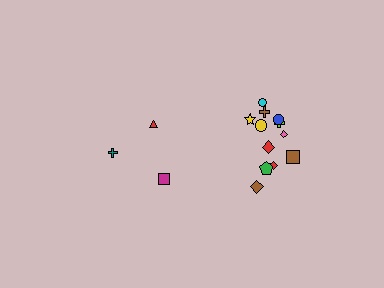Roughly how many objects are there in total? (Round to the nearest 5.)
Roughly 15 objects in total.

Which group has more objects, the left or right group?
The right group.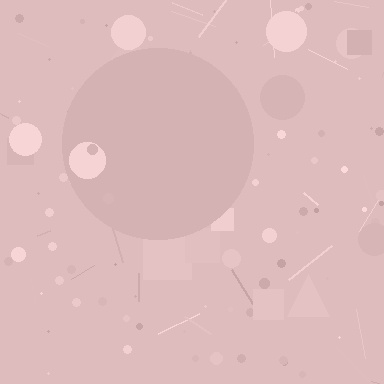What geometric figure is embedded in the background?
A circle is embedded in the background.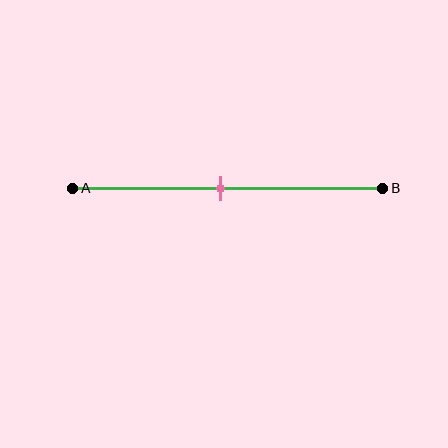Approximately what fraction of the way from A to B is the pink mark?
The pink mark is approximately 50% of the way from A to B.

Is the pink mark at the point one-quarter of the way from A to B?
No, the mark is at about 50% from A, not at the 25% one-quarter point.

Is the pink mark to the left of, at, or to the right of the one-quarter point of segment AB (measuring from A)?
The pink mark is to the right of the one-quarter point of segment AB.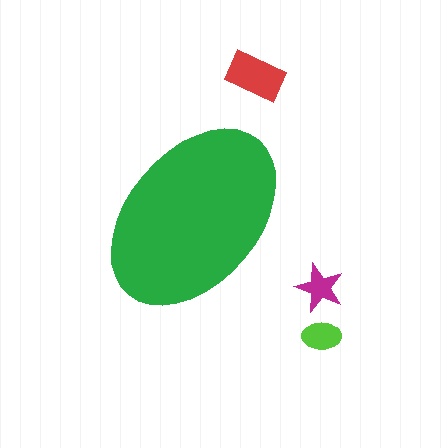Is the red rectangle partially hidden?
No, the red rectangle is fully visible.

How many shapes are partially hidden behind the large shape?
0 shapes are partially hidden.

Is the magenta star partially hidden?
No, the magenta star is fully visible.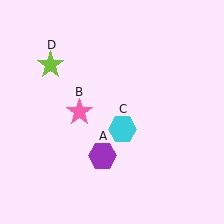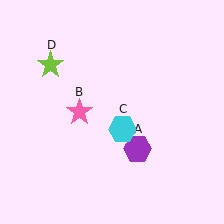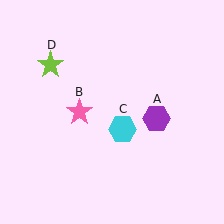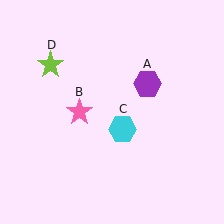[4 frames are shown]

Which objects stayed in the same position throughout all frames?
Pink star (object B) and cyan hexagon (object C) and lime star (object D) remained stationary.